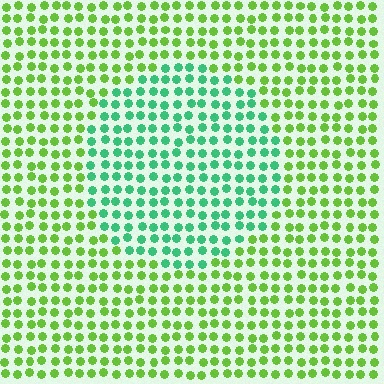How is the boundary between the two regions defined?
The boundary is defined purely by a slight shift in hue (about 49 degrees). Spacing, size, and orientation are identical on both sides.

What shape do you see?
I see a circle.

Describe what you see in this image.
The image is filled with small lime elements in a uniform arrangement. A circle-shaped region is visible where the elements are tinted to a slightly different hue, forming a subtle color boundary.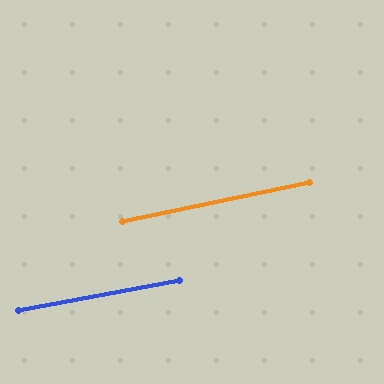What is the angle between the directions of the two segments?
Approximately 1 degree.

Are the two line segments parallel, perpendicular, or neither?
Parallel — their directions differ by only 1.2°.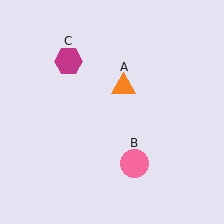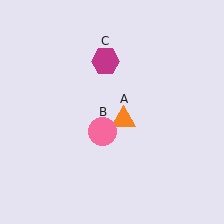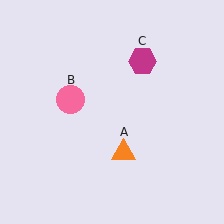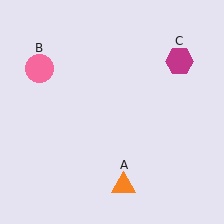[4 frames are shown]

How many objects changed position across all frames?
3 objects changed position: orange triangle (object A), pink circle (object B), magenta hexagon (object C).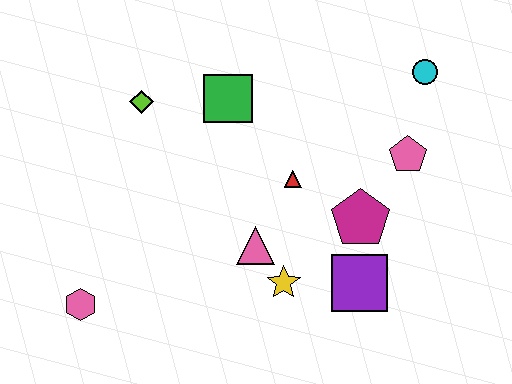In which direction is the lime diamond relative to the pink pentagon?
The lime diamond is to the left of the pink pentagon.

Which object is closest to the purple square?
The magenta pentagon is closest to the purple square.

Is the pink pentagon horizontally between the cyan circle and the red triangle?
Yes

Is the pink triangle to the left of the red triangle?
Yes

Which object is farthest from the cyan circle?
The pink hexagon is farthest from the cyan circle.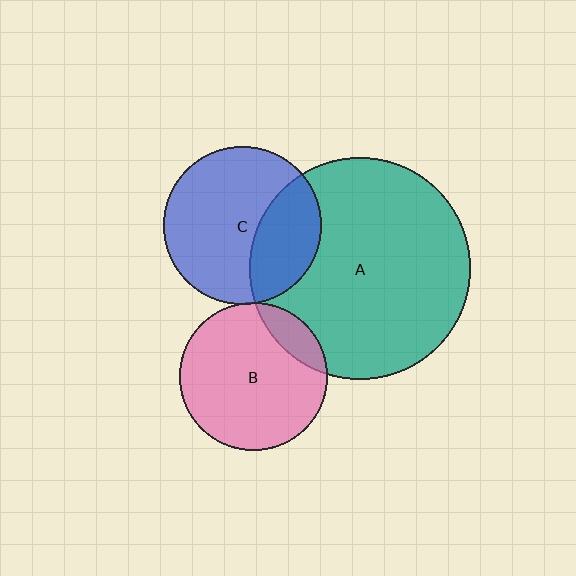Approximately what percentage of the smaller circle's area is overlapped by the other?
Approximately 5%.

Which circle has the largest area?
Circle A (teal).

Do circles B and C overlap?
Yes.